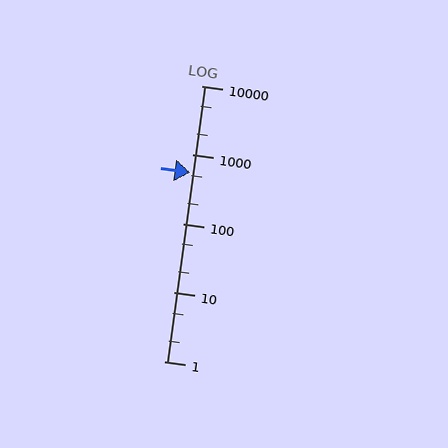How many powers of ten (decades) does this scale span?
The scale spans 4 decades, from 1 to 10000.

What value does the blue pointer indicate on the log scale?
The pointer indicates approximately 560.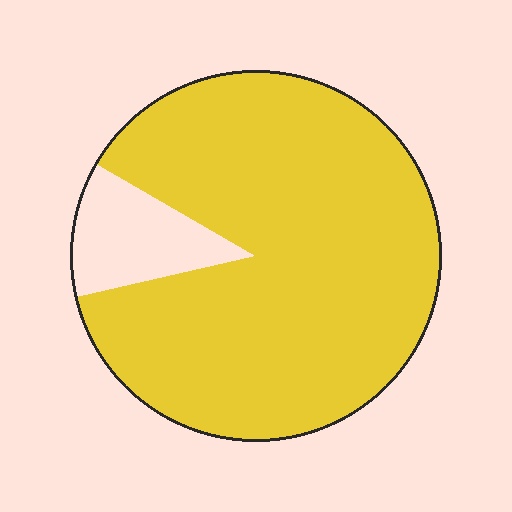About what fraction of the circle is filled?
About seven eighths (7/8).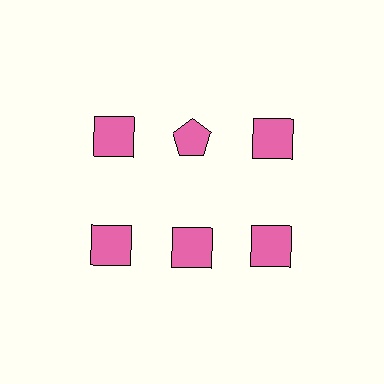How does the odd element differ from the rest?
It has a different shape: pentagon instead of square.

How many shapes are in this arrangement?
There are 6 shapes arranged in a grid pattern.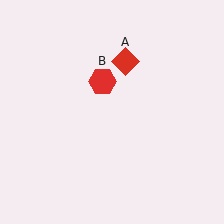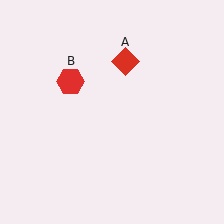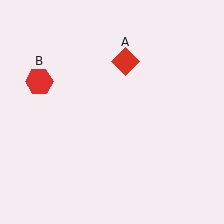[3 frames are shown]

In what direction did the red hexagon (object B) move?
The red hexagon (object B) moved left.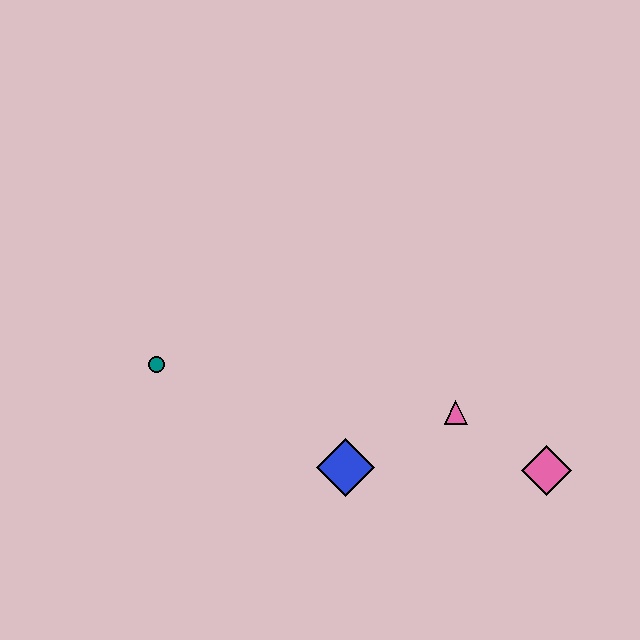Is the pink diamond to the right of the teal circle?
Yes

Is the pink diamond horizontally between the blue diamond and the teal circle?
No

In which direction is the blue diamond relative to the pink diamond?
The blue diamond is to the left of the pink diamond.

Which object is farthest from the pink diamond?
The teal circle is farthest from the pink diamond.